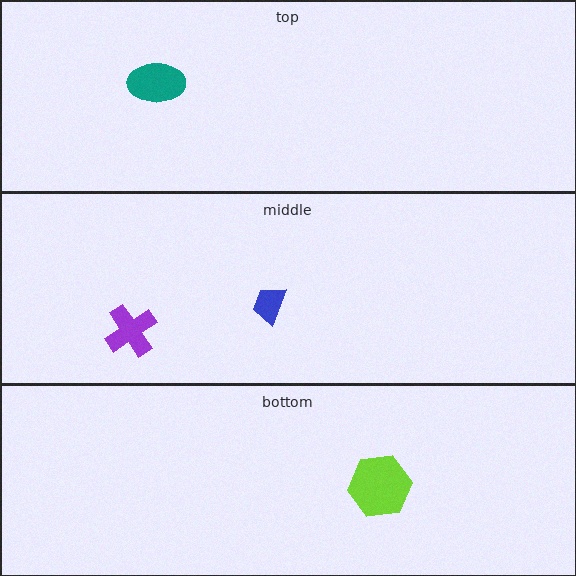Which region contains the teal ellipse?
The top region.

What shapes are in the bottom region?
The lime hexagon.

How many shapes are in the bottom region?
1.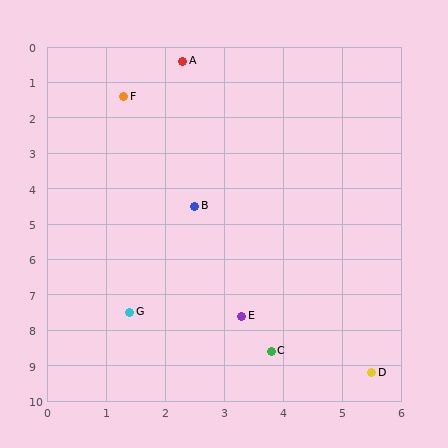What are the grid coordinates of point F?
Point F is at approximately (1.3, 1.4).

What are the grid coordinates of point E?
Point E is at approximately (3.3, 7.6).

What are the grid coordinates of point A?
Point A is at approximately (2.3, 0.4).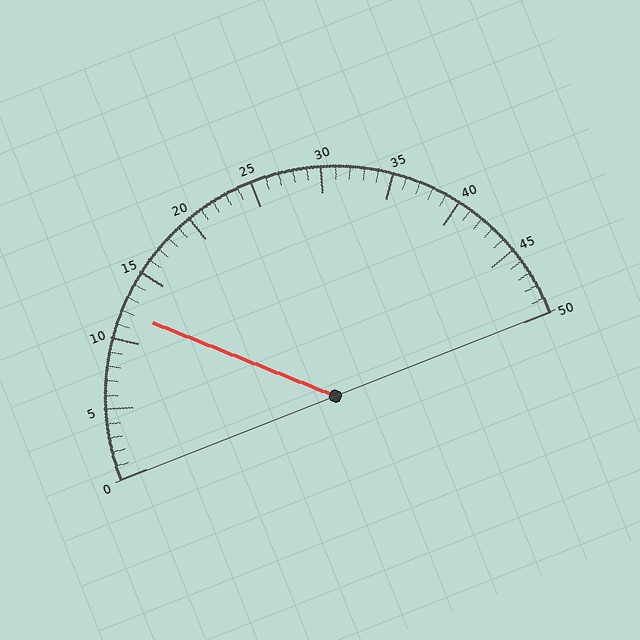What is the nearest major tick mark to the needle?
The nearest major tick mark is 10.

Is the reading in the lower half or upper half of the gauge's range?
The reading is in the lower half of the range (0 to 50).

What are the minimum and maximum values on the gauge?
The gauge ranges from 0 to 50.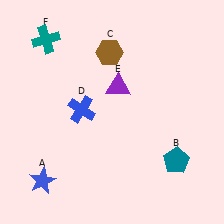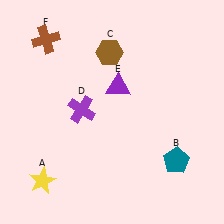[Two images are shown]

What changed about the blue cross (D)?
In Image 1, D is blue. In Image 2, it changed to purple.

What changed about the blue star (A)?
In Image 1, A is blue. In Image 2, it changed to yellow.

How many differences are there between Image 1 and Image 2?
There are 3 differences between the two images.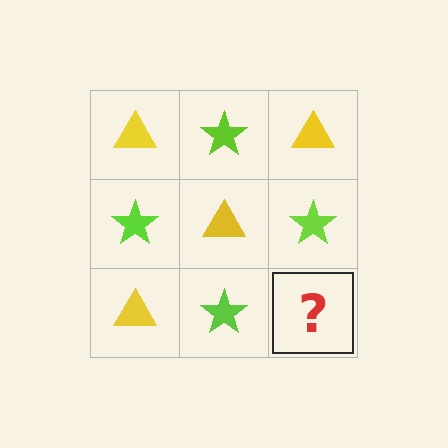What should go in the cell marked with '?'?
The missing cell should contain a yellow triangle.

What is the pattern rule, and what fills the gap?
The rule is that it alternates yellow triangle and lime star in a checkerboard pattern. The gap should be filled with a yellow triangle.